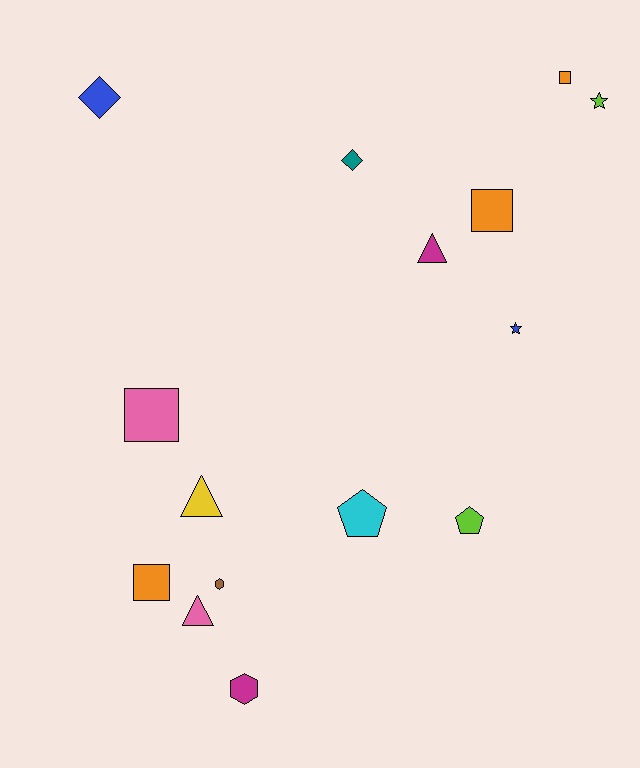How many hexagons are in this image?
There are 2 hexagons.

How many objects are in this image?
There are 15 objects.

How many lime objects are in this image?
There are 2 lime objects.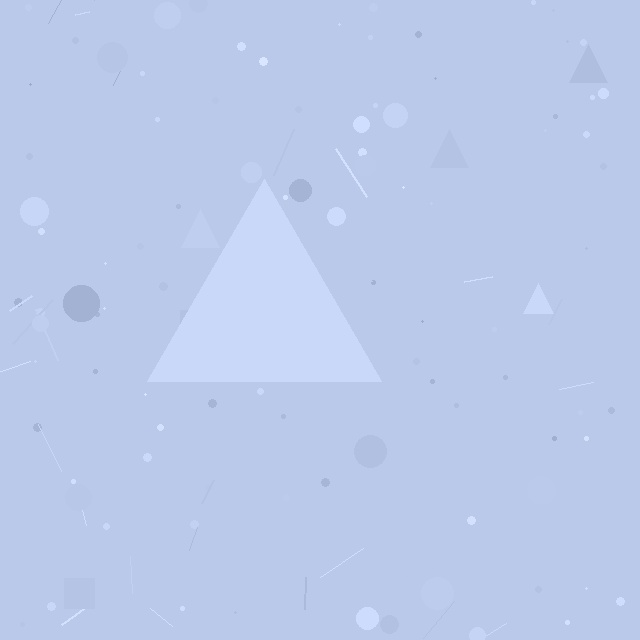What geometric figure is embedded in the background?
A triangle is embedded in the background.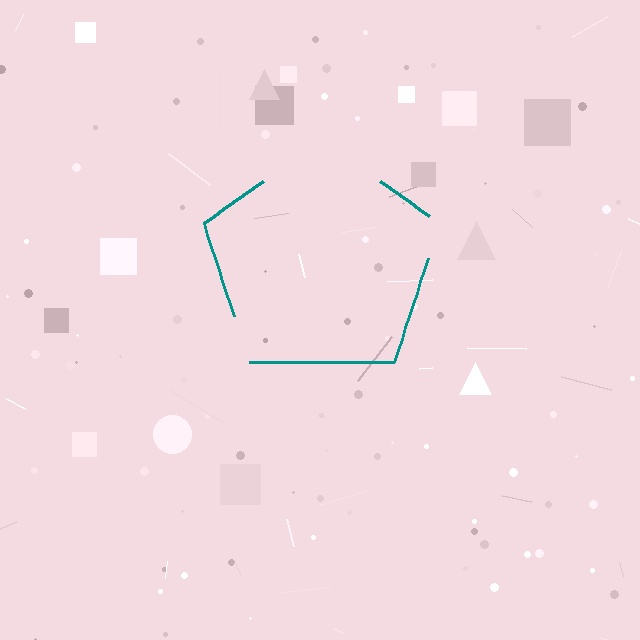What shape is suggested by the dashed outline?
The dashed outline suggests a pentagon.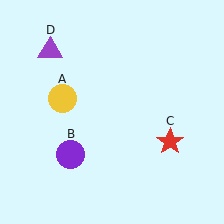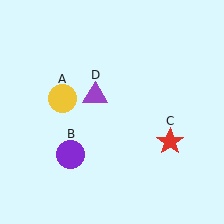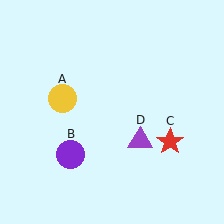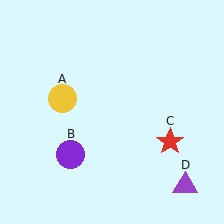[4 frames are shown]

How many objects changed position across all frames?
1 object changed position: purple triangle (object D).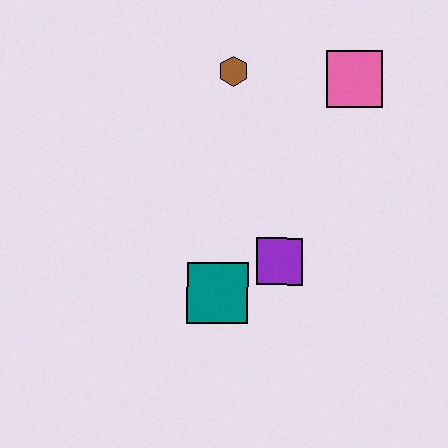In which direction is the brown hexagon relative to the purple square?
The brown hexagon is above the purple square.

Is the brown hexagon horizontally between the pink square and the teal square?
Yes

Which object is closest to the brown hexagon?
The pink square is closest to the brown hexagon.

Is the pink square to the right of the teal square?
Yes